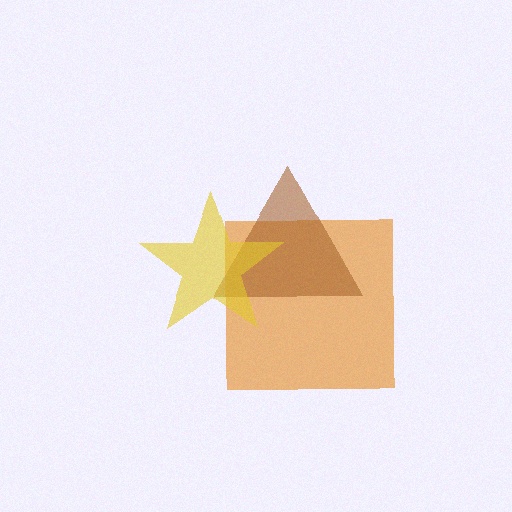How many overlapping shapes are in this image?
There are 3 overlapping shapes in the image.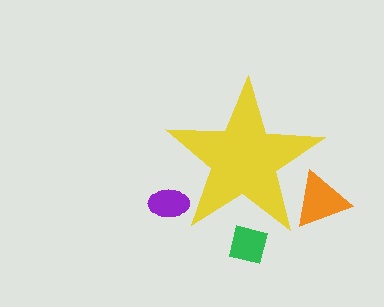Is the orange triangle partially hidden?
Yes, the orange triangle is partially hidden behind the yellow star.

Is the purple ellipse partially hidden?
Yes, the purple ellipse is partially hidden behind the yellow star.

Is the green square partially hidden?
Yes, the green square is partially hidden behind the yellow star.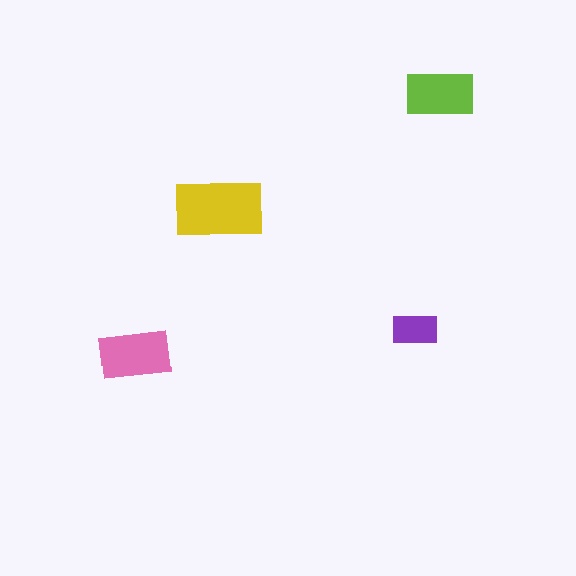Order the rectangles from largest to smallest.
the yellow one, the pink one, the lime one, the purple one.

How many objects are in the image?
There are 4 objects in the image.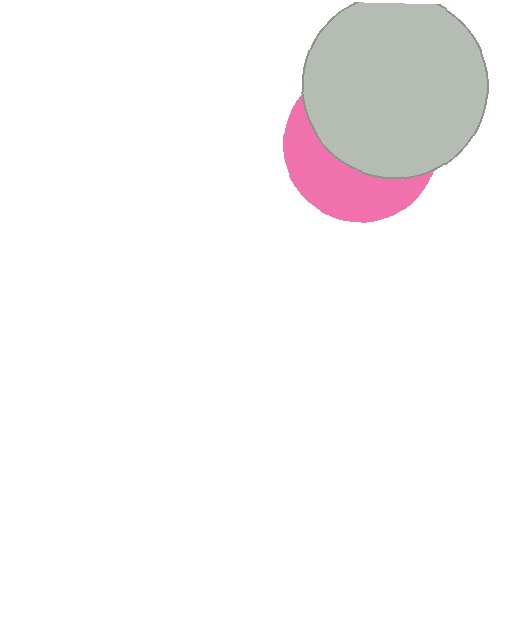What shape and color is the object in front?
The object in front is a light gray circle.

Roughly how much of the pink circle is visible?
A small part of it is visible (roughly 39%).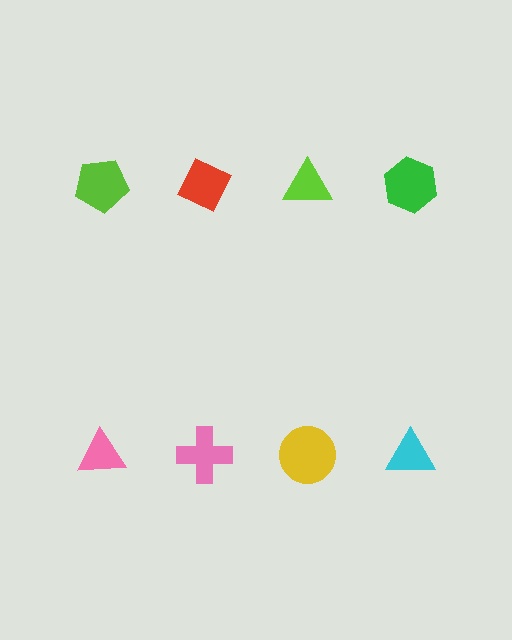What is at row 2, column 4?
A cyan triangle.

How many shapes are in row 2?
4 shapes.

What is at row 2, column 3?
A yellow circle.